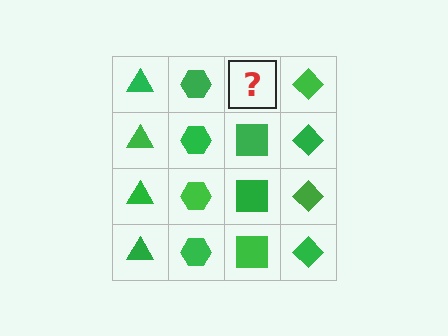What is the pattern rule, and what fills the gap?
The rule is that each column has a consistent shape. The gap should be filled with a green square.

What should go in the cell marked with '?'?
The missing cell should contain a green square.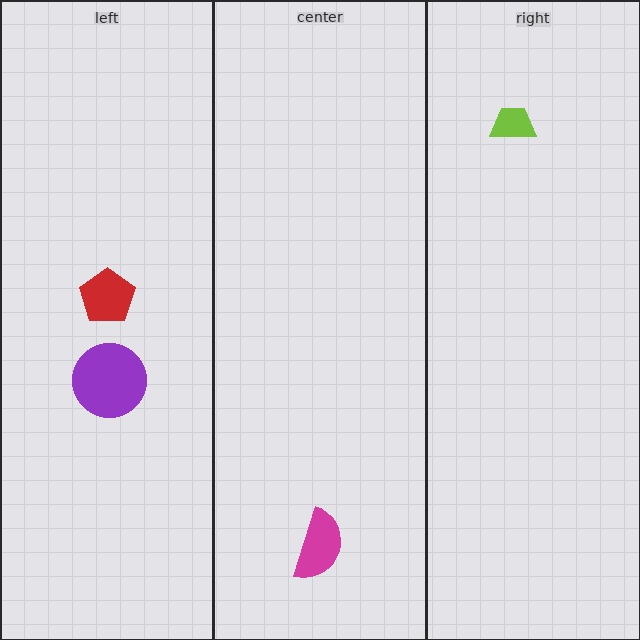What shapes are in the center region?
The magenta semicircle.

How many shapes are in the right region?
1.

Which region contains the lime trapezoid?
The right region.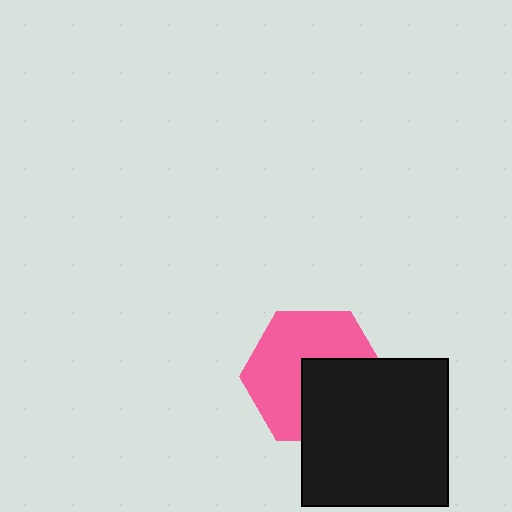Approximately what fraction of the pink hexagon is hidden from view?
Roughly 41% of the pink hexagon is hidden behind the black square.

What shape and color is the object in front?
The object in front is a black square.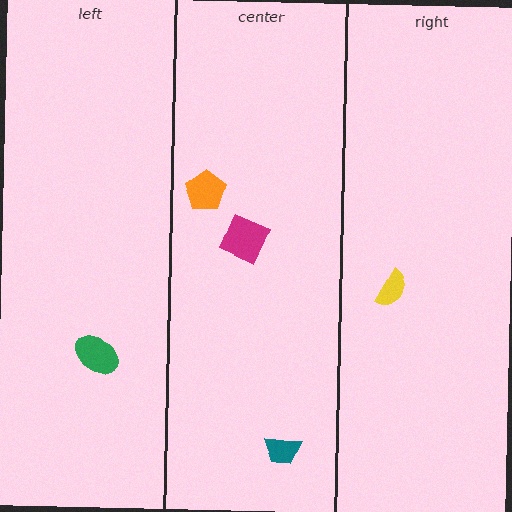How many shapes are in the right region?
1.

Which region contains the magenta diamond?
The center region.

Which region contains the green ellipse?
The left region.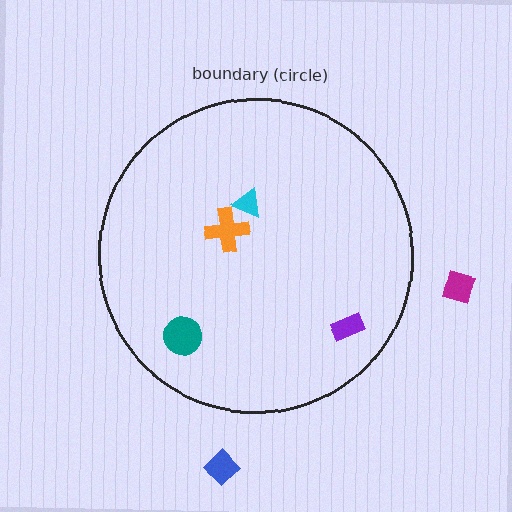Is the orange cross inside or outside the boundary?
Inside.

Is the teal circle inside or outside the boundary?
Inside.